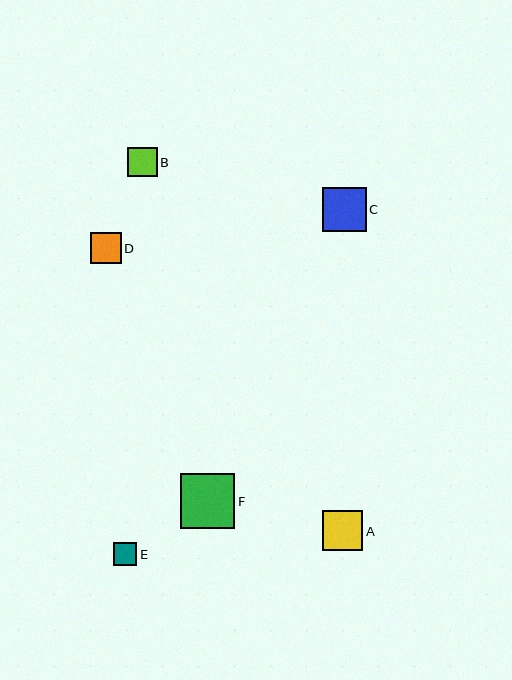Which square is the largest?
Square F is the largest with a size of approximately 55 pixels.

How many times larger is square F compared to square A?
Square F is approximately 1.4 times the size of square A.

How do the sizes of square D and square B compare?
Square D and square B are approximately the same size.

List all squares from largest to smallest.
From largest to smallest: F, C, A, D, B, E.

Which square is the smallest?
Square E is the smallest with a size of approximately 23 pixels.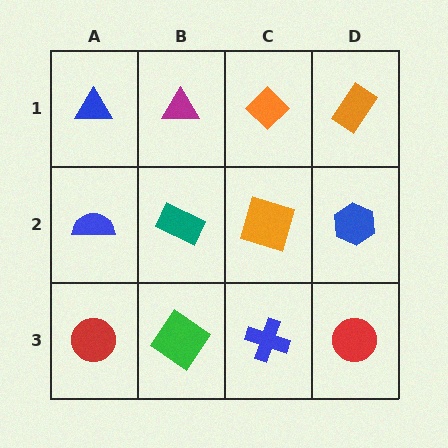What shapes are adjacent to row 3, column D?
A blue hexagon (row 2, column D), a blue cross (row 3, column C).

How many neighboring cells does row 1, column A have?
2.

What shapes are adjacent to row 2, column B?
A magenta triangle (row 1, column B), a green diamond (row 3, column B), a blue semicircle (row 2, column A), an orange square (row 2, column C).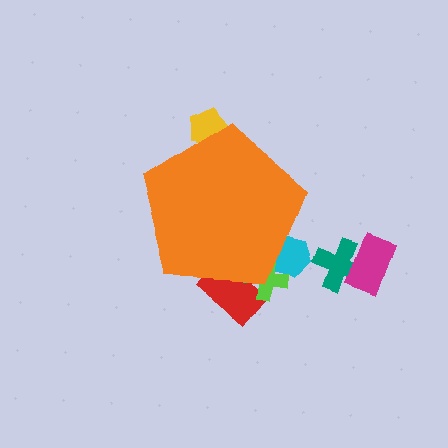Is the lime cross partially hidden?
Yes, the lime cross is partially hidden behind the orange pentagon.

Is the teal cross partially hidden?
No, the teal cross is fully visible.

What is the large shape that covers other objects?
An orange pentagon.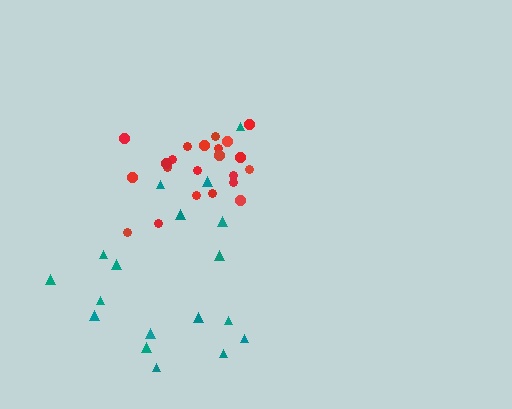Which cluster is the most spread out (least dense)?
Teal.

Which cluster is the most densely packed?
Red.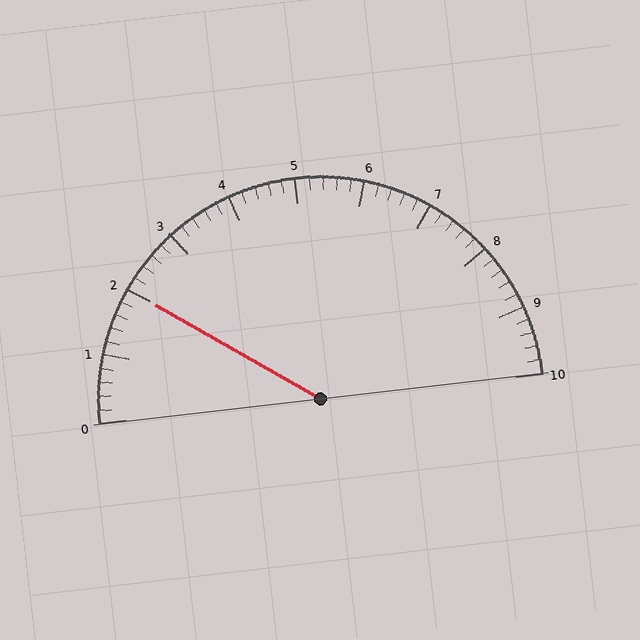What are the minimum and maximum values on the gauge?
The gauge ranges from 0 to 10.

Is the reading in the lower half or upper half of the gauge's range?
The reading is in the lower half of the range (0 to 10).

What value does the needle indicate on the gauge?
The needle indicates approximately 2.0.